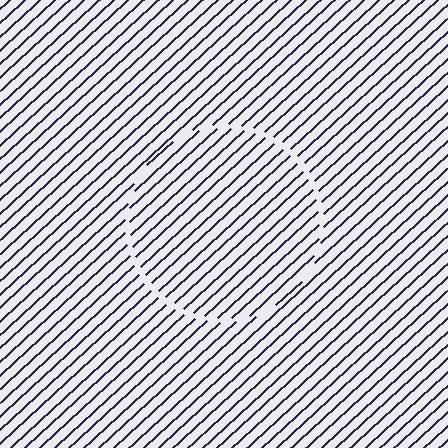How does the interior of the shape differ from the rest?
The interior of the shape contains the same grating, shifted by half a period — the contour is defined by the phase discontinuity where line-ends from the inner and outer gratings abut.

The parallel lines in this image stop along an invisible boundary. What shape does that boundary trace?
An illusory circle. The interior of the shape contains the same grating, shifted by half a period — the contour is defined by the phase discontinuity where line-ends from the inner and outer gratings abut.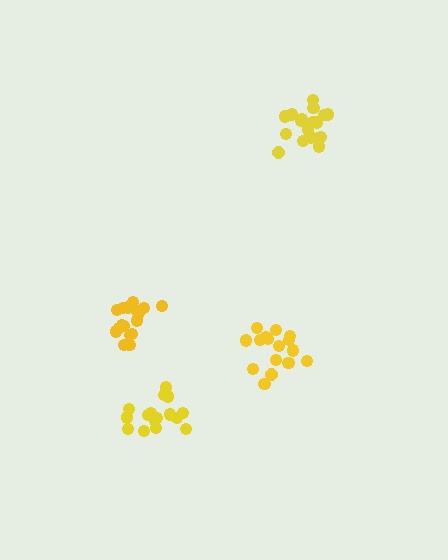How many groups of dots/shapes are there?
There are 4 groups.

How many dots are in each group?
Group 1: 16 dots, Group 2: 16 dots, Group 3: 18 dots, Group 4: 19 dots (69 total).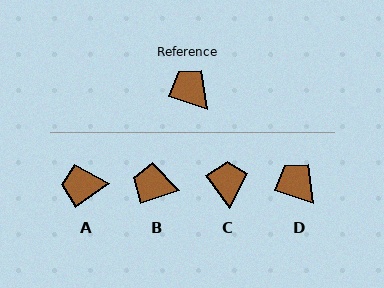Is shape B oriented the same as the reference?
No, it is off by about 37 degrees.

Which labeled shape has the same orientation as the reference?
D.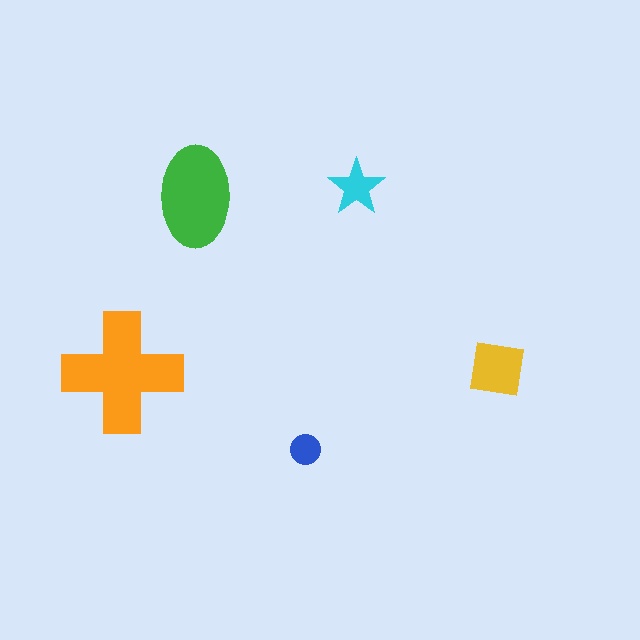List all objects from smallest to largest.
The blue circle, the cyan star, the yellow square, the green ellipse, the orange cross.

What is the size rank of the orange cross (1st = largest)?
1st.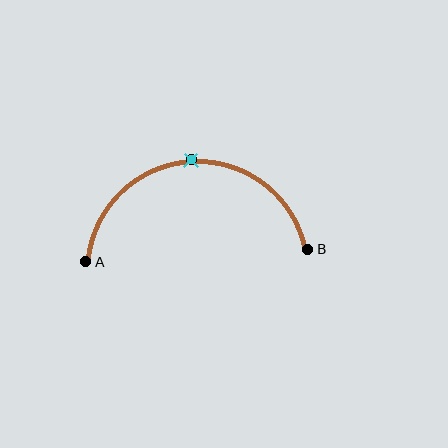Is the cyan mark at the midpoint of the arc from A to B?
Yes. The cyan mark lies on the arc at equal arc-length from both A and B — it is the arc midpoint.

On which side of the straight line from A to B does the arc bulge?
The arc bulges above the straight line connecting A and B.